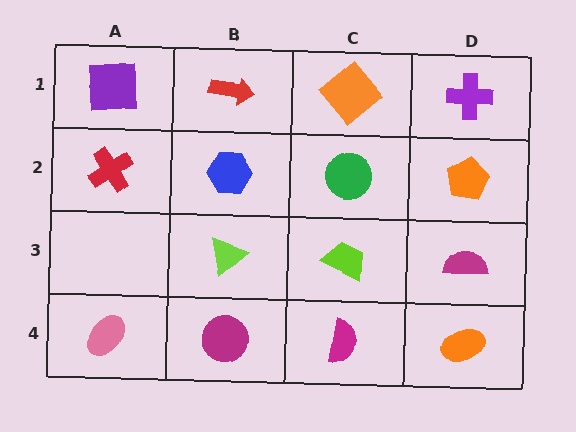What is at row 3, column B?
A lime triangle.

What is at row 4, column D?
An orange ellipse.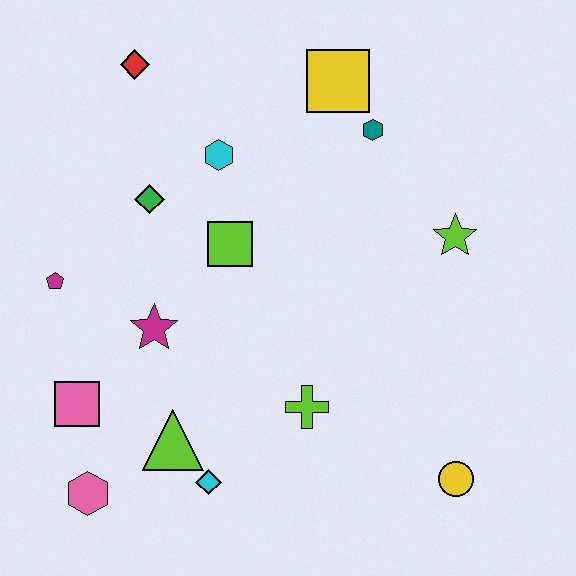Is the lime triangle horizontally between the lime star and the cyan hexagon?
No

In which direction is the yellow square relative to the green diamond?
The yellow square is to the right of the green diamond.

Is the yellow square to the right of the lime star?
No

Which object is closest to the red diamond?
The cyan hexagon is closest to the red diamond.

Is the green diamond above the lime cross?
Yes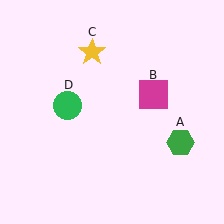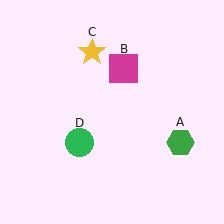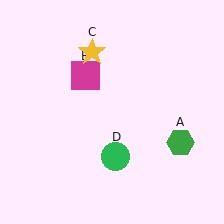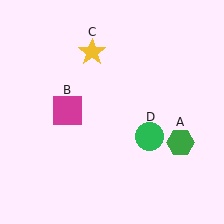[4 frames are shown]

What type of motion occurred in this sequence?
The magenta square (object B), green circle (object D) rotated counterclockwise around the center of the scene.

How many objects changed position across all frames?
2 objects changed position: magenta square (object B), green circle (object D).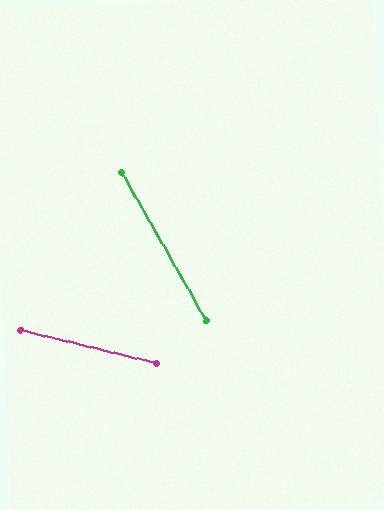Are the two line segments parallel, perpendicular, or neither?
Neither parallel nor perpendicular — they differ by about 47°.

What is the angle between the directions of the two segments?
Approximately 47 degrees.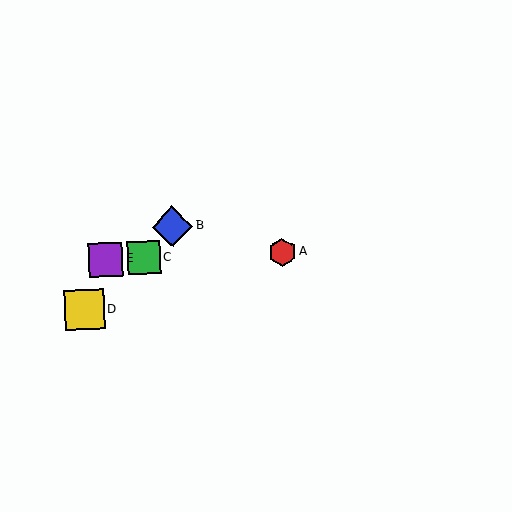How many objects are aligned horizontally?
3 objects (A, C, E) are aligned horizontally.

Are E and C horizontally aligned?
Yes, both are at y≈259.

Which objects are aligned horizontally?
Objects A, C, E are aligned horizontally.